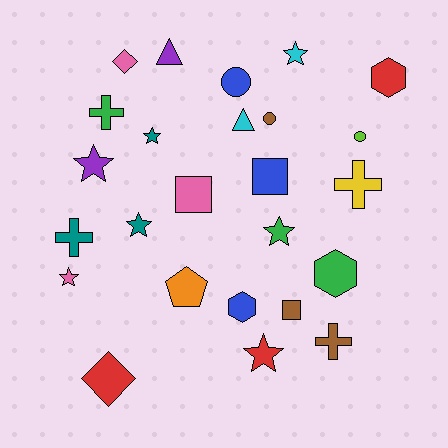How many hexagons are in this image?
There are 3 hexagons.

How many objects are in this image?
There are 25 objects.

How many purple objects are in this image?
There are 2 purple objects.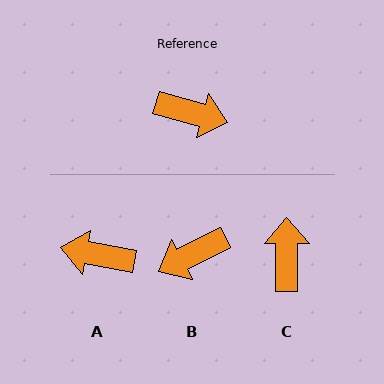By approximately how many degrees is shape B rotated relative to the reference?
Approximately 137 degrees clockwise.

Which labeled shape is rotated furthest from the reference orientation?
A, about 174 degrees away.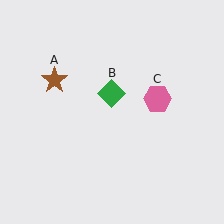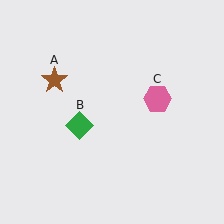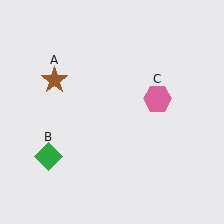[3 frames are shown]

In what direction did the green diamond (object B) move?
The green diamond (object B) moved down and to the left.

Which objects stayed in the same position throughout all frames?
Brown star (object A) and pink hexagon (object C) remained stationary.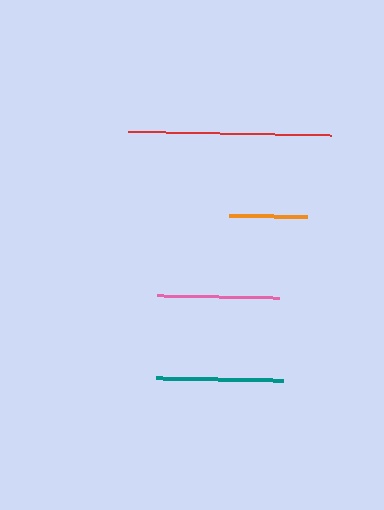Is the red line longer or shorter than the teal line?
The red line is longer than the teal line.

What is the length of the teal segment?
The teal segment is approximately 127 pixels long.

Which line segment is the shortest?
The orange line is the shortest at approximately 79 pixels.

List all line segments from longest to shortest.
From longest to shortest: red, teal, pink, orange.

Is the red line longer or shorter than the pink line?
The red line is longer than the pink line.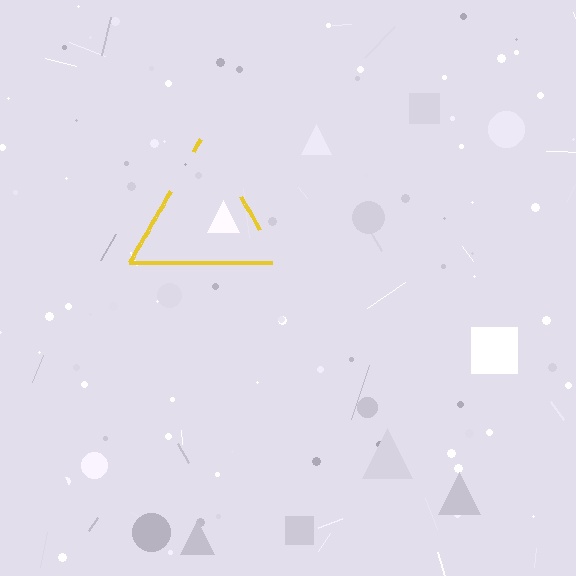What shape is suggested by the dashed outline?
The dashed outline suggests a triangle.